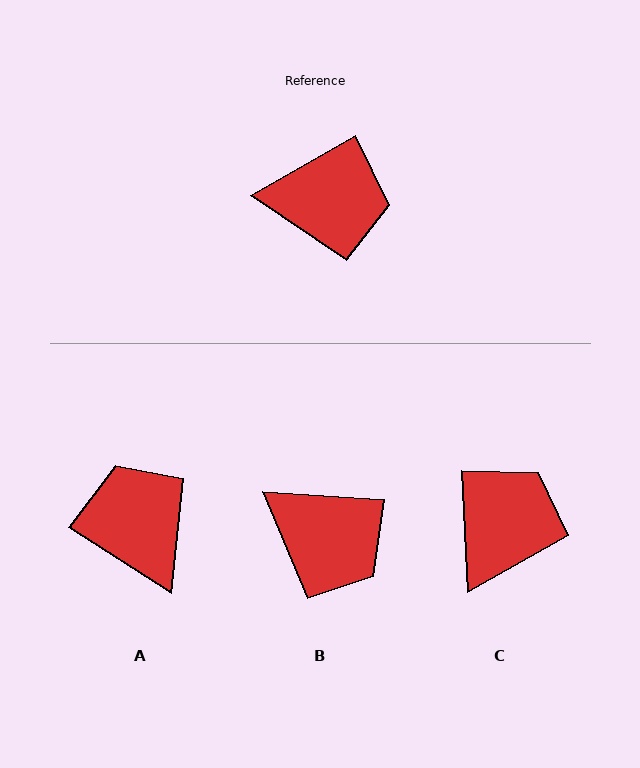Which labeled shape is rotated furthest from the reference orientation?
A, about 118 degrees away.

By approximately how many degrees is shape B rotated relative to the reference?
Approximately 33 degrees clockwise.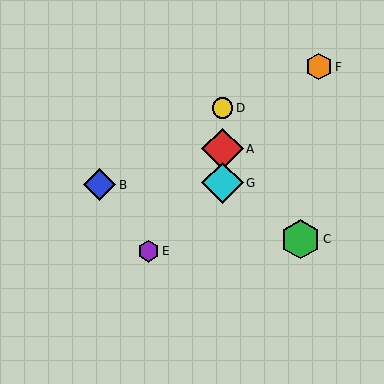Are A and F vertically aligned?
No, A is at x≈222 and F is at x≈319.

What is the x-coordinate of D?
Object D is at x≈222.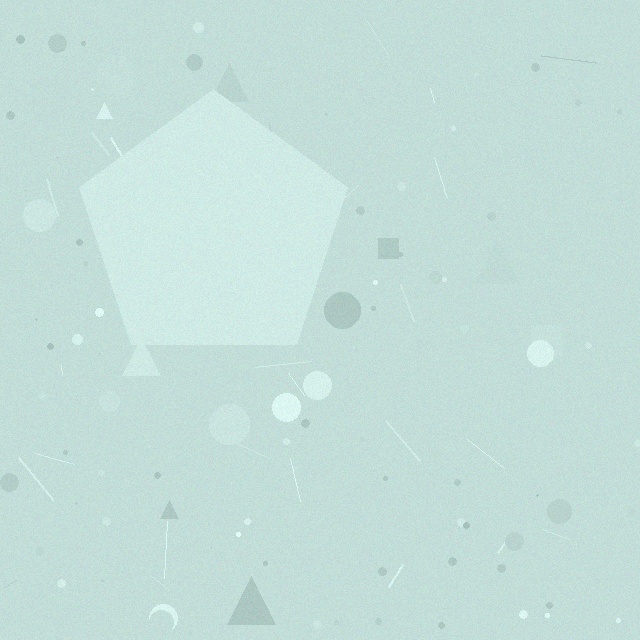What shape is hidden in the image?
A pentagon is hidden in the image.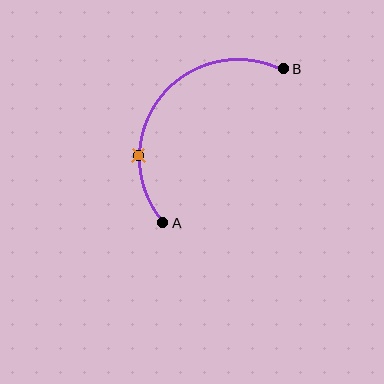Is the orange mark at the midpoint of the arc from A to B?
No. The orange mark lies on the arc but is closer to endpoint A. The arc midpoint would be at the point on the curve equidistant along the arc from both A and B.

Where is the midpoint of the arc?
The arc midpoint is the point on the curve farthest from the straight line joining A and B. It sits above and to the left of that line.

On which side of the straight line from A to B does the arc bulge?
The arc bulges above and to the left of the straight line connecting A and B.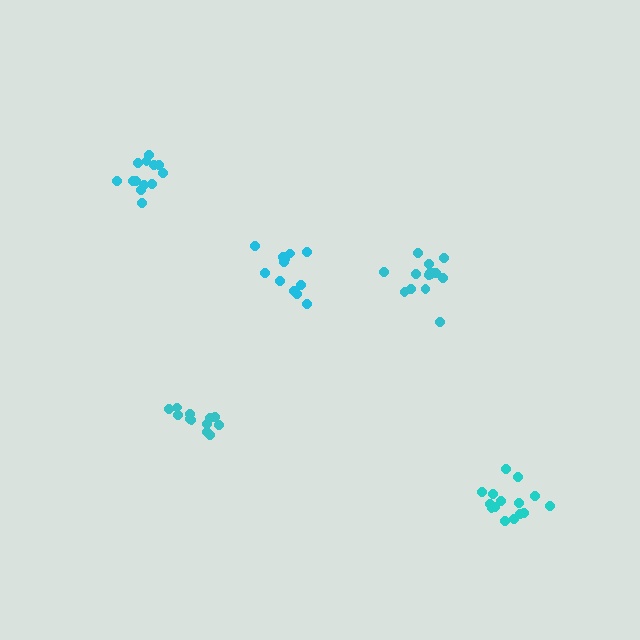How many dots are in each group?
Group 1: 15 dots, Group 2: 15 dots, Group 3: 12 dots, Group 4: 12 dots, Group 5: 13 dots (67 total).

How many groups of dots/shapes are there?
There are 5 groups.